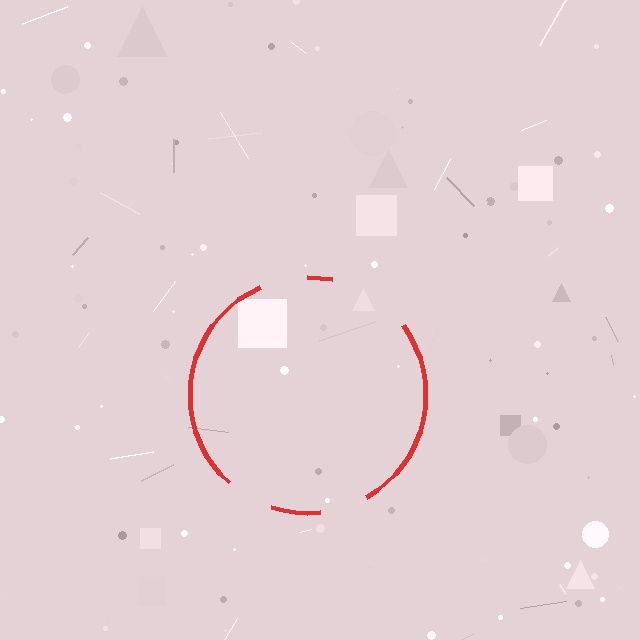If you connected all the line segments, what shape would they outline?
They would outline a circle.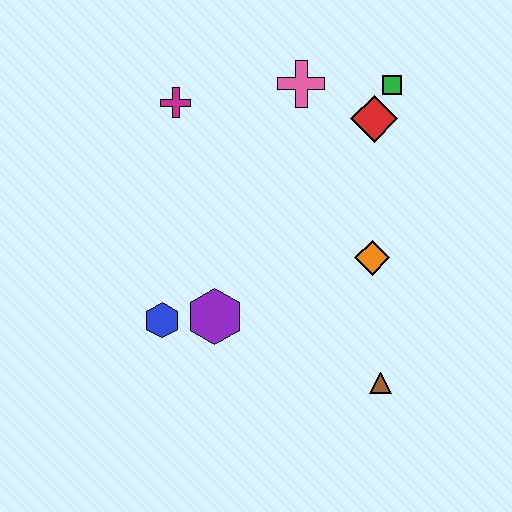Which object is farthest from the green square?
The blue hexagon is farthest from the green square.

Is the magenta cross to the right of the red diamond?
No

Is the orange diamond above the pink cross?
No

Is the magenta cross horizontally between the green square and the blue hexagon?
Yes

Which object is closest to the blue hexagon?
The purple hexagon is closest to the blue hexagon.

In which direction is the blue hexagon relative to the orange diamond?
The blue hexagon is to the left of the orange diamond.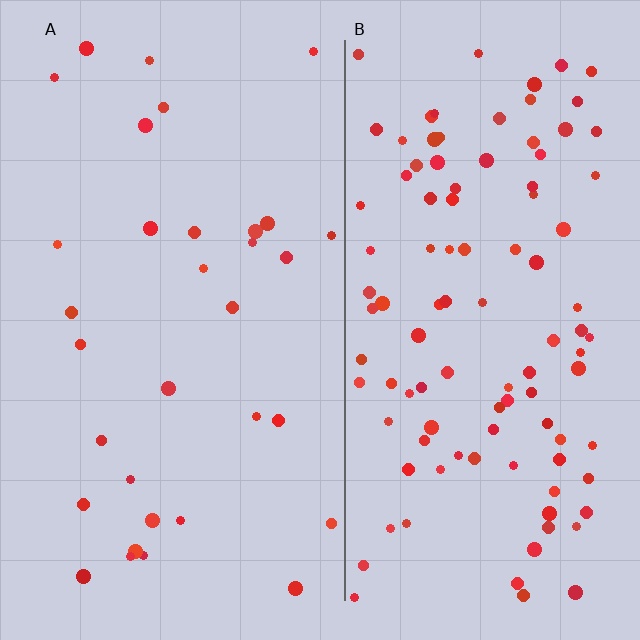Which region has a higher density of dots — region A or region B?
B (the right).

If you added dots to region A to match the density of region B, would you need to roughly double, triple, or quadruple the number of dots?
Approximately triple.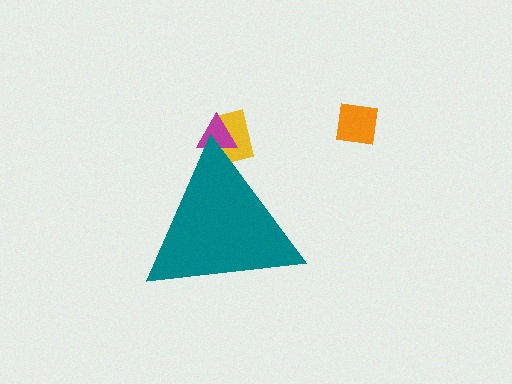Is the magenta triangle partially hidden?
Yes, the magenta triangle is partially hidden behind the teal triangle.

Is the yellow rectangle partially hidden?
Yes, the yellow rectangle is partially hidden behind the teal triangle.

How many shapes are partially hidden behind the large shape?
2 shapes are partially hidden.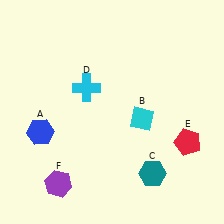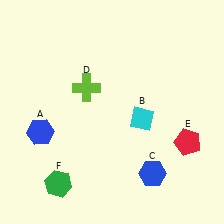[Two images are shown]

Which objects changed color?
C changed from teal to blue. D changed from cyan to lime. F changed from purple to green.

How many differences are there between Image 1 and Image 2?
There are 3 differences between the two images.